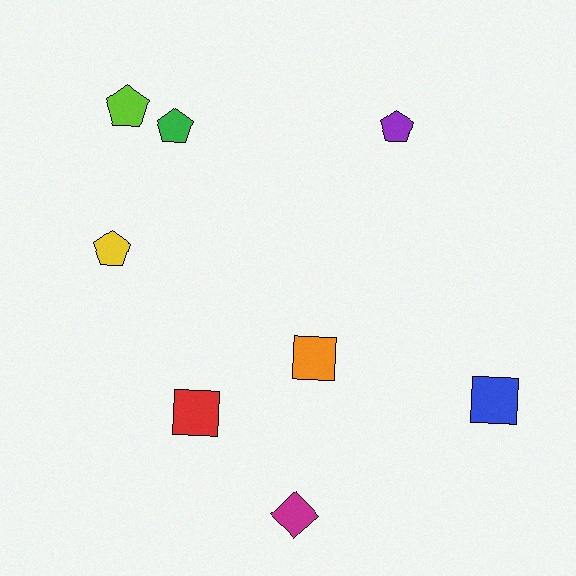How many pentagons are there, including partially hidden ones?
There are 4 pentagons.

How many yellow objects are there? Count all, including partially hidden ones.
There is 1 yellow object.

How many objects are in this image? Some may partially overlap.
There are 8 objects.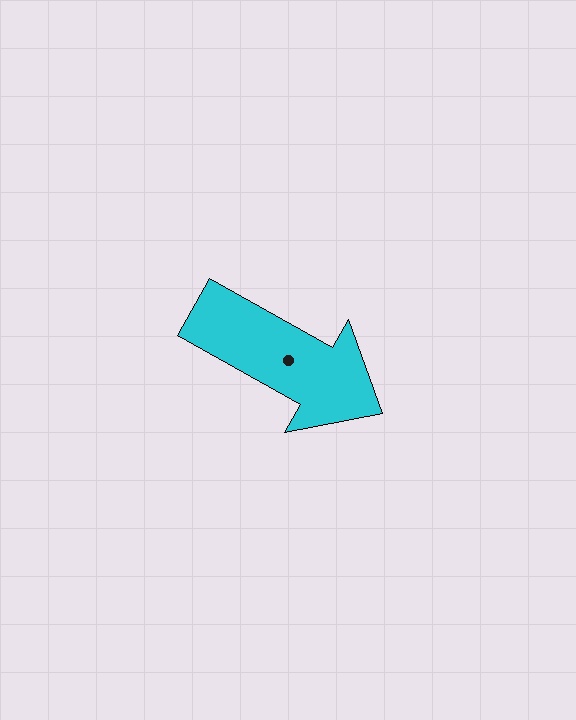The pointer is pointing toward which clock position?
Roughly 4 o'clock.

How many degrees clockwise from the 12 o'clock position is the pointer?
Approximately 119 degrees.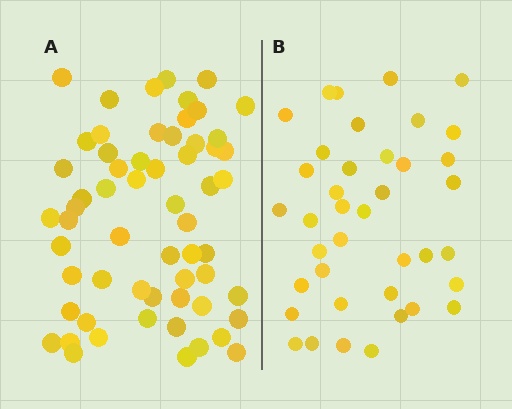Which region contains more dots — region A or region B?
Region A (the left region) has more dots.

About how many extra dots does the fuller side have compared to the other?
Region A has approximately 20 more dots than region B.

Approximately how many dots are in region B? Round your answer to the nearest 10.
About 40 dots. (The exact count is 39, which rounds to 40.)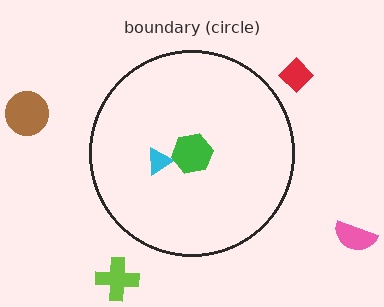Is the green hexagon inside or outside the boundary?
Inside.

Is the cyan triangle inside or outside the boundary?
Inside.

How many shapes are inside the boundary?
2 inside, 4 outside.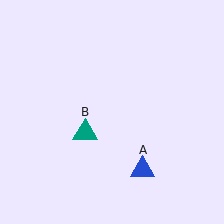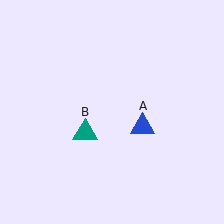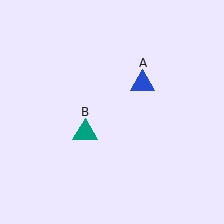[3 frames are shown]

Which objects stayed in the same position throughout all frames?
Teal triangle (object B) remained stationary.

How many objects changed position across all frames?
1 object changed position: blue triangle (object A).